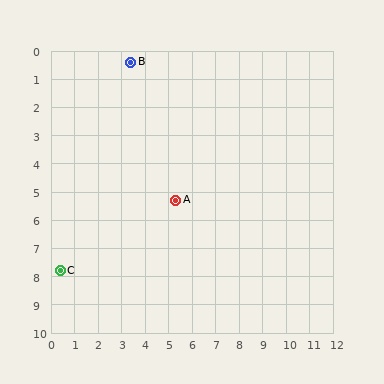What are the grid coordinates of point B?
Point B is at approximately (3.4, 0.4).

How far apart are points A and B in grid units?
Points A and B are about 5.3 grid units apart.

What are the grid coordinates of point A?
Point A is at approximately (5.3, 5.3).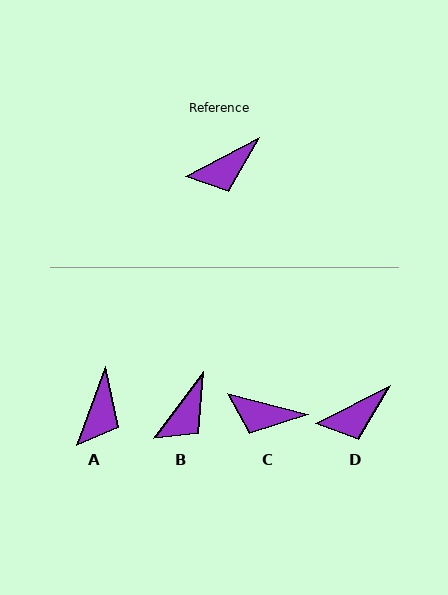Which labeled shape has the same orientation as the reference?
D.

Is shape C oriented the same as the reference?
No, it is off by about 41 degrees.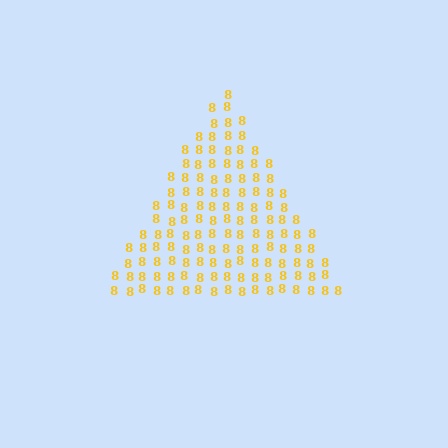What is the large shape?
The large shape is a triangle.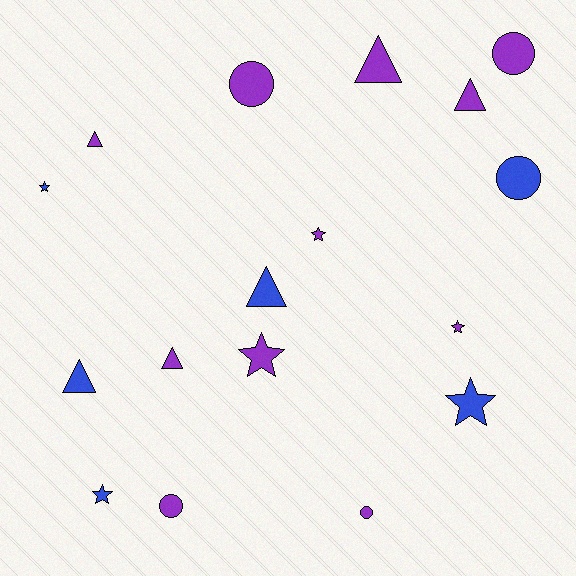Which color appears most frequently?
Purple, with 11 objects.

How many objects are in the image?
There are 17 objects.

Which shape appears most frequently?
Triangle, with 6 objects.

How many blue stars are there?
There are 3 blue stars.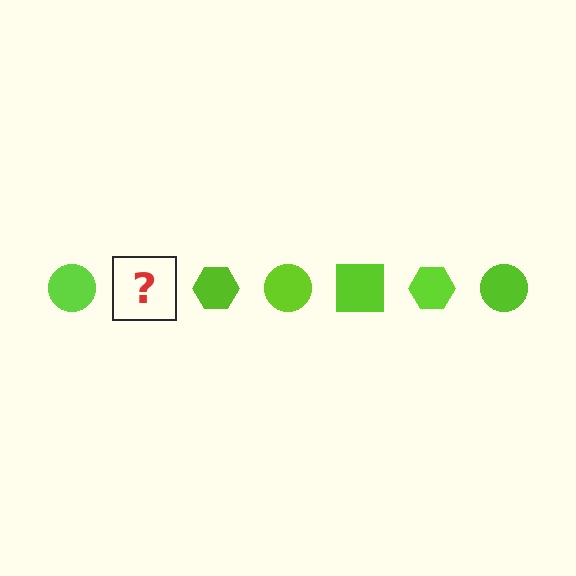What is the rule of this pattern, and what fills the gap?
The rule is that the pattern cycles through circle, square, hexagon shapes in lime. The gap should be filled with a lime square.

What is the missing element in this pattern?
The missing element is a lime square.